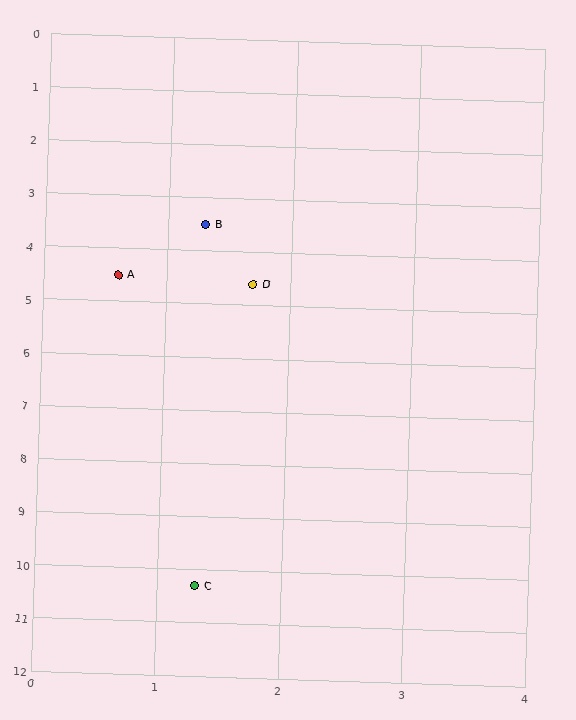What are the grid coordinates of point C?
Point C is at approximately (1.3, 10.3).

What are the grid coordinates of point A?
Point A is at approximately (0.6, 4.5).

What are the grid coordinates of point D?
Point D is at approximately (1.7, 4.6).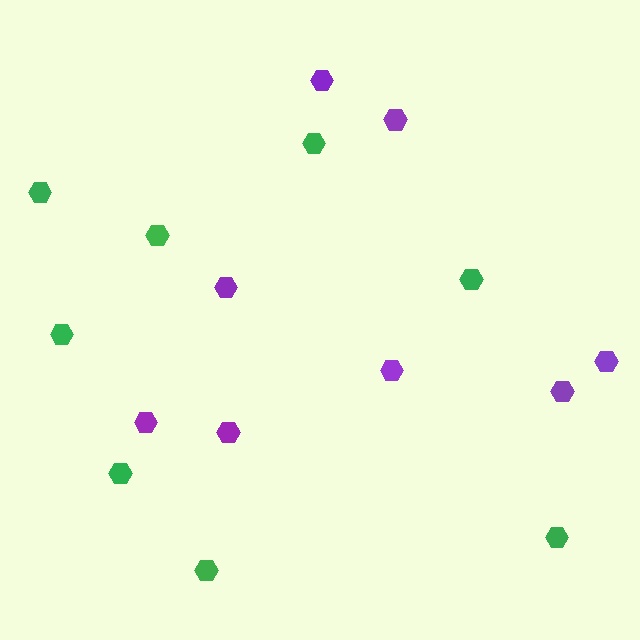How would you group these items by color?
There are 2 groups: one group of purple hexagons (8) and one group of green hexagons (8).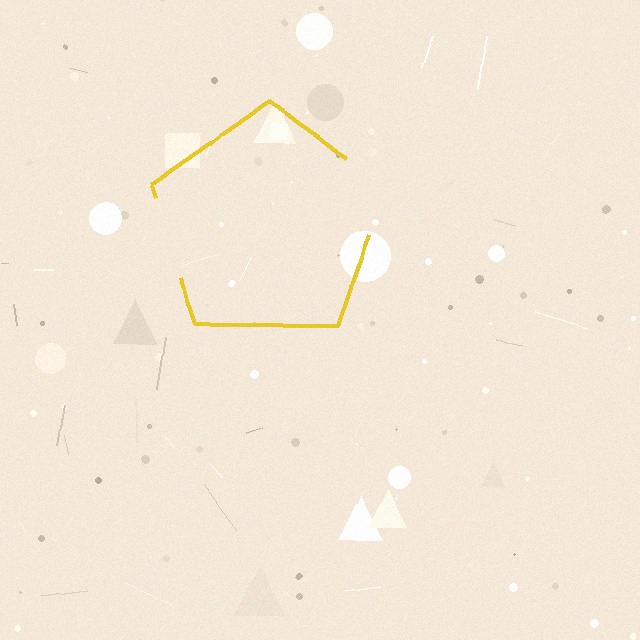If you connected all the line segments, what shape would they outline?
They would outline a pentagon.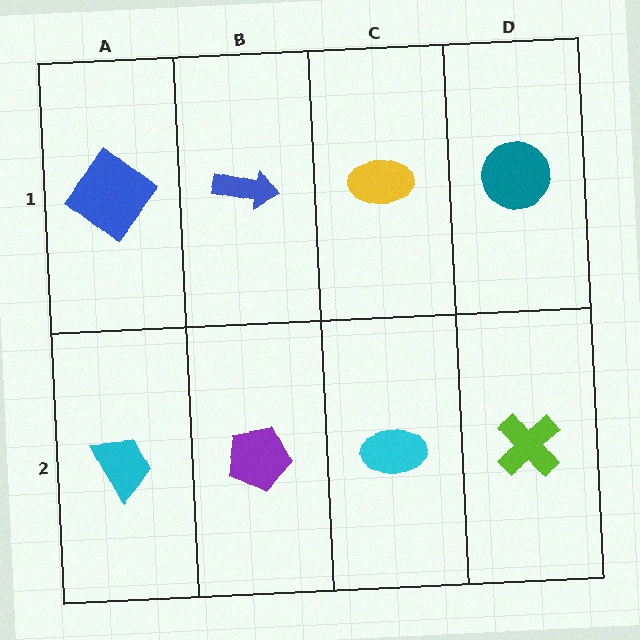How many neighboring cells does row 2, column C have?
3.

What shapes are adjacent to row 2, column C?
A yellow ellipse (row 1, column C), a purple pentagon (row 2, column B), a lime cross (row 2, column D).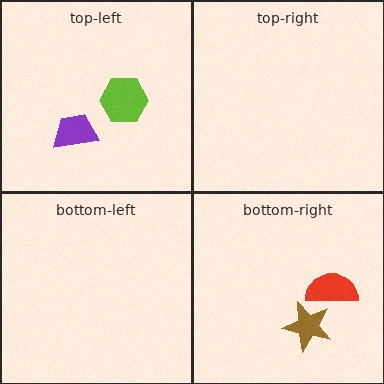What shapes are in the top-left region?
The purple trapezoid, the lime hexagon.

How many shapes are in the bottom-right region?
2.